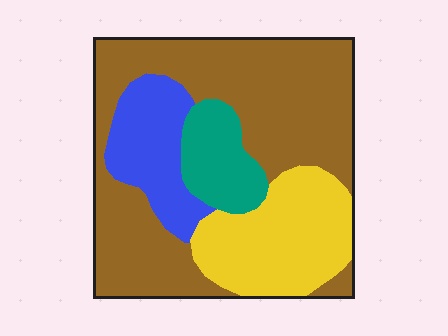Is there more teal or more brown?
Brown.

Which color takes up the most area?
Brown, at roughly 50%.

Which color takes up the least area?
Teal, at roughly 10%.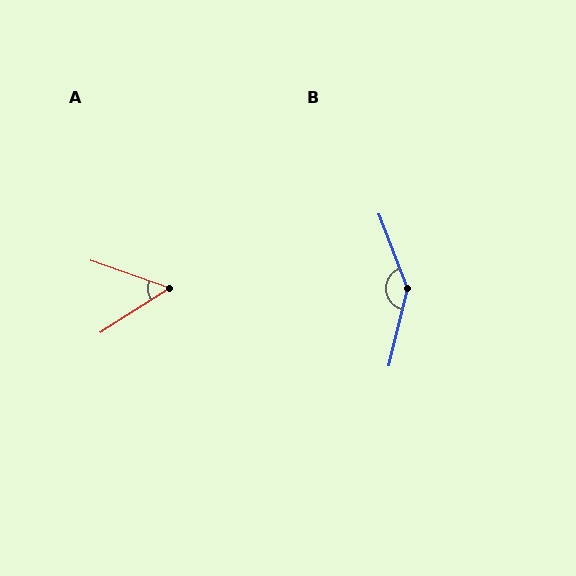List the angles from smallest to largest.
A (52°), B (146°).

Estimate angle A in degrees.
Approximately 52 degrees.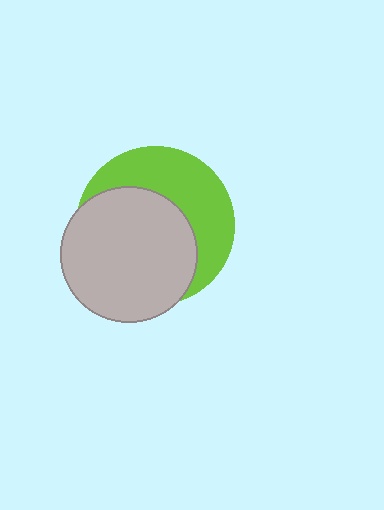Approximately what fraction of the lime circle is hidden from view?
Roughly 57% of the lime circle is hidden behind the light gray circle.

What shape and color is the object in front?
The object in front is a light gray circle.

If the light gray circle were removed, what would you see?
You would see the complete lime circle.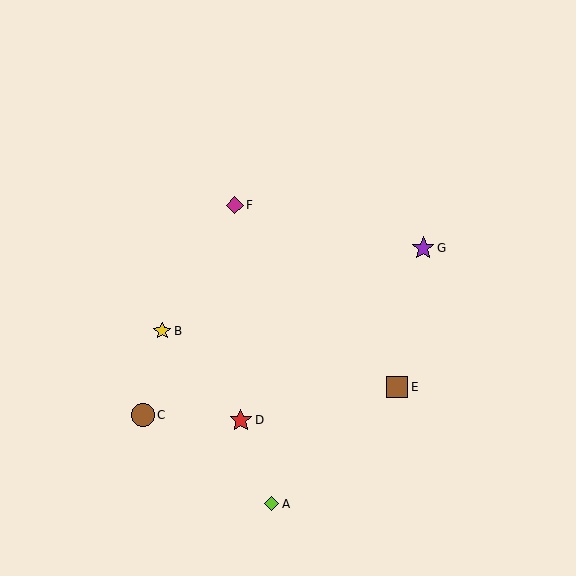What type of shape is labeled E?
Shape E is a brown square.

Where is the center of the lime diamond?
The center of the lime diamond is at (272, 504).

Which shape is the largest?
The brown circle (labeled C) is the largest.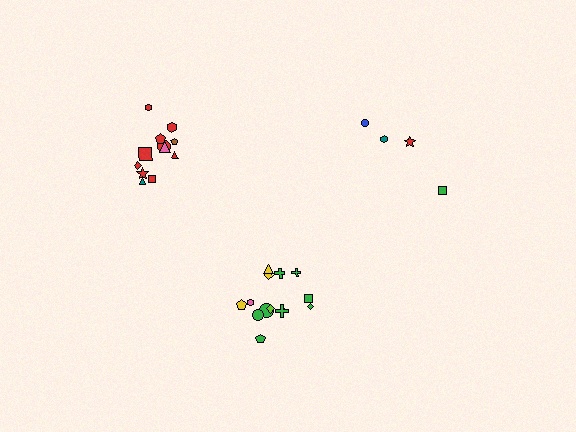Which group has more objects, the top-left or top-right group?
The top-left group.